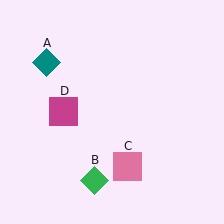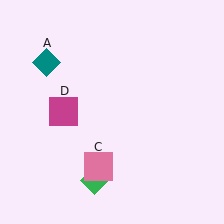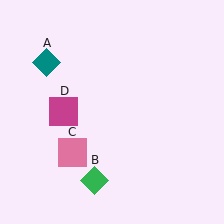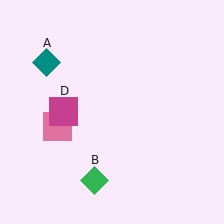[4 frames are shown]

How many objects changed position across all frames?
1 object changed position: pink square (object C).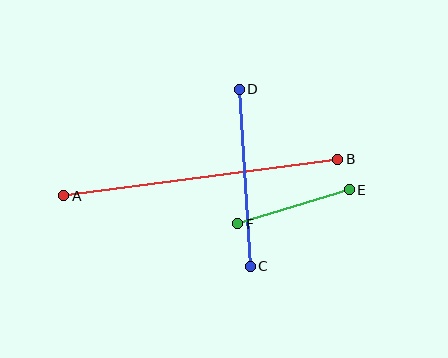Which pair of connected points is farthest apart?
Points A and B are farthest apart.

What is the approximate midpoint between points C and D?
The midpoint is at approximately (245, 178) pixels.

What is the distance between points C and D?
The distance is approximately 177 pixels.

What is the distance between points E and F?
The distance is approximately 116 pixels.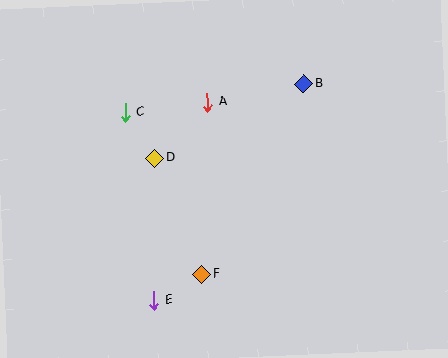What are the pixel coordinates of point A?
Point A is at (207, 102).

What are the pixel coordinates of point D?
Point D is at (155, 158).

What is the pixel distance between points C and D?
The distance between C and D is 55 pixels.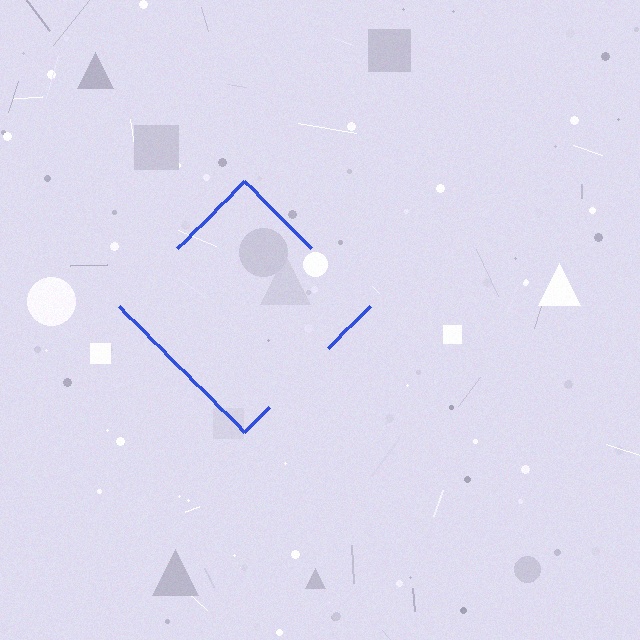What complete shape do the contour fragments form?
The contour fragments form a diamond.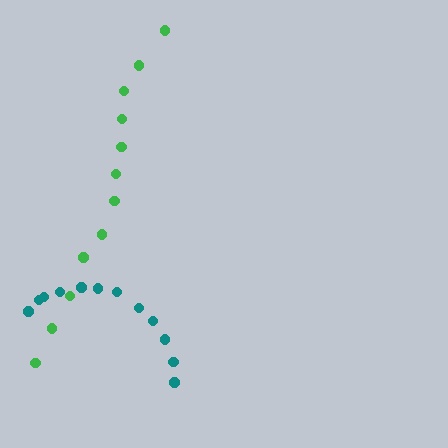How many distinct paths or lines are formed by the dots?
There are 2 distinct paths.